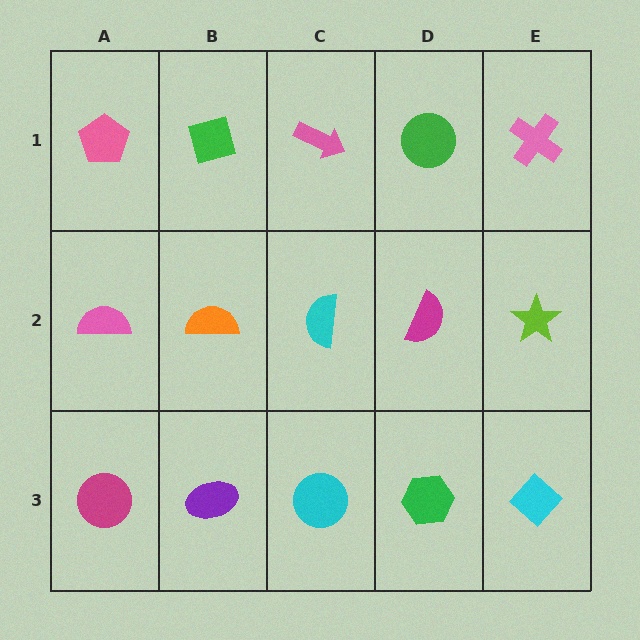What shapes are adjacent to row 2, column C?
A pink arrow (row 1, column C), a cyan circle (row 3, column C), an orange semicircle (row 2, column B), a magenta semicircle (row 2, column D).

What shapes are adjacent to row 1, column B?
An orange semicircle (row 2, column B), a pink pentagon (row 1, column A), a pink arrow (row 1, column C).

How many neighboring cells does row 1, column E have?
2.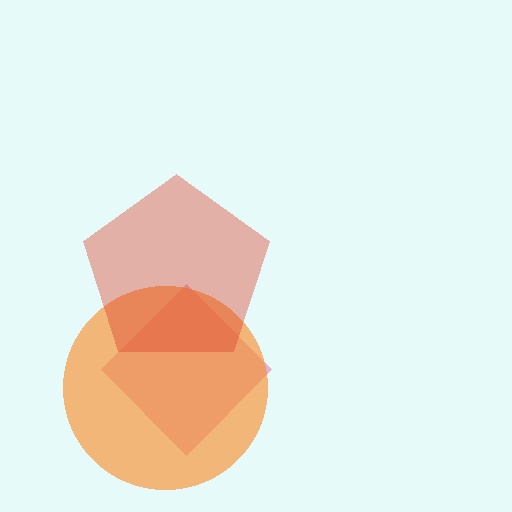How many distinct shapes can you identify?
There are 3 distinct shapes: a pink diamond, an orange circle, a red pentagon.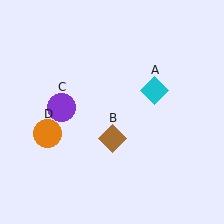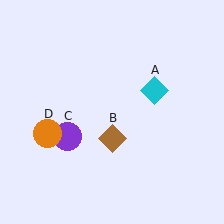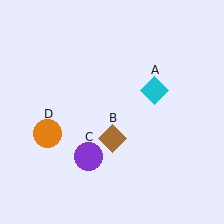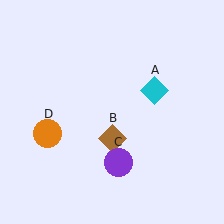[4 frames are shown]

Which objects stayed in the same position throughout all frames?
Cyan diamond (object A) and brown diamond (object B) and orange circle (object D) remained stationary.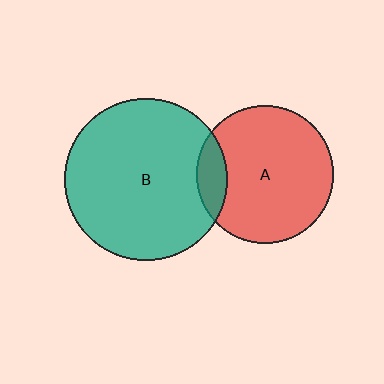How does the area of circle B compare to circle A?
Approximately 1.4 times.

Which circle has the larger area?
Circle B (teal).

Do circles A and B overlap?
Yes.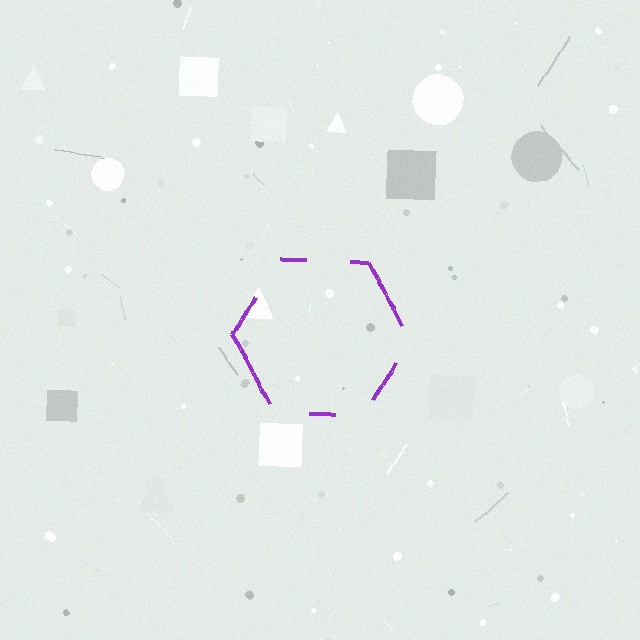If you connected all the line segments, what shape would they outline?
They would outline a hexagon.